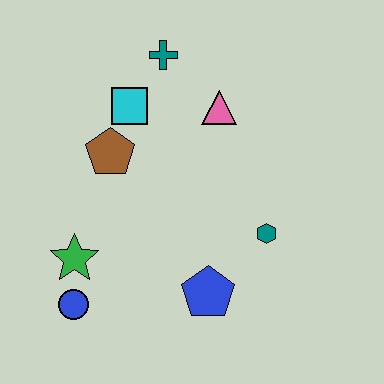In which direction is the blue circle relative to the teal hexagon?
The blue circle is to the left of the teal hexagon.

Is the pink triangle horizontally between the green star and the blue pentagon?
No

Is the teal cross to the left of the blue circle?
No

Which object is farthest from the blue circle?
The teal cross is farthest from the blue circle.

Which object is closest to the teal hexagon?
The blue pentagon is closest to the teal hexagon.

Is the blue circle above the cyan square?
No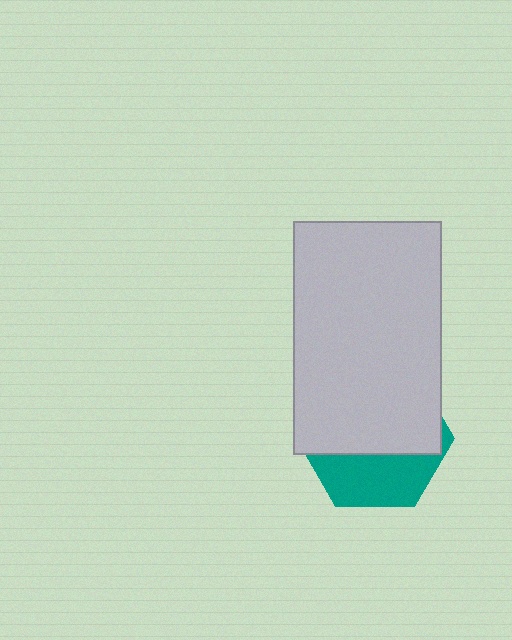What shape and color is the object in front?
The object in front is a light gray rectangle.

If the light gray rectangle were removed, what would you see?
You would see the complete teal hexagon.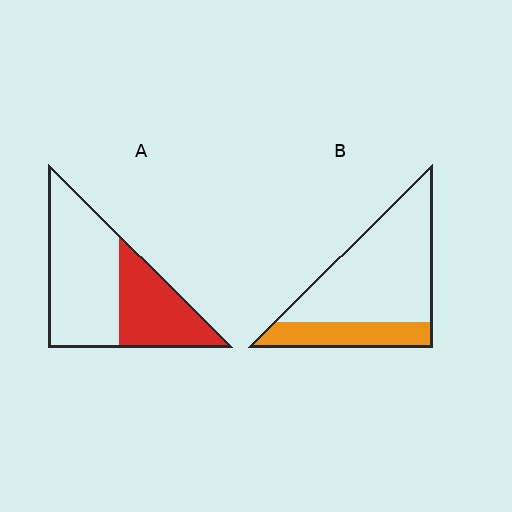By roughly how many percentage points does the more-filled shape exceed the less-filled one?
By roughly 10 percentage points (A over B).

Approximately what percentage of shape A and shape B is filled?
A is approximately 40% and B is approximately 25%.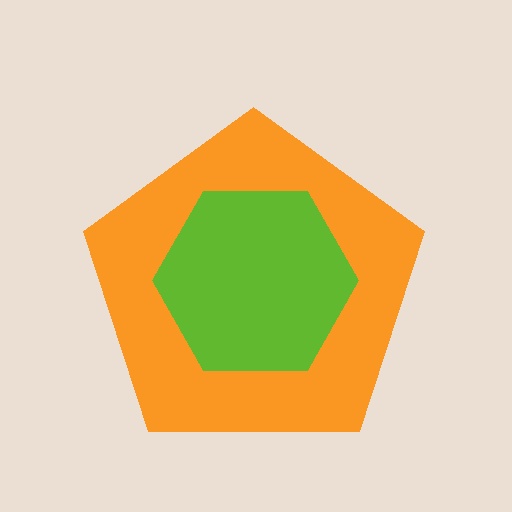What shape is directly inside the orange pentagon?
The lime hexagon.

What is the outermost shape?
The orange pentagon.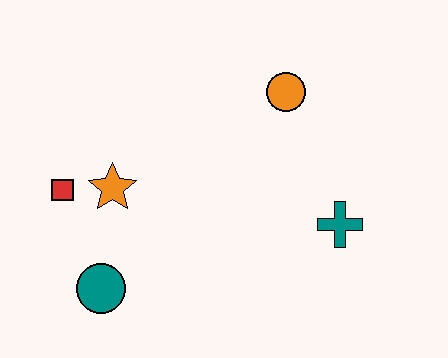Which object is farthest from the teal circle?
The orange circle is farthest from the teal circle.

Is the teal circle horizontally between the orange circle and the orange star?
No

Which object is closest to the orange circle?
The teal cross is closest to the orange circle.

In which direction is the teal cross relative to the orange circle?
The teal cross is below the orange circle.